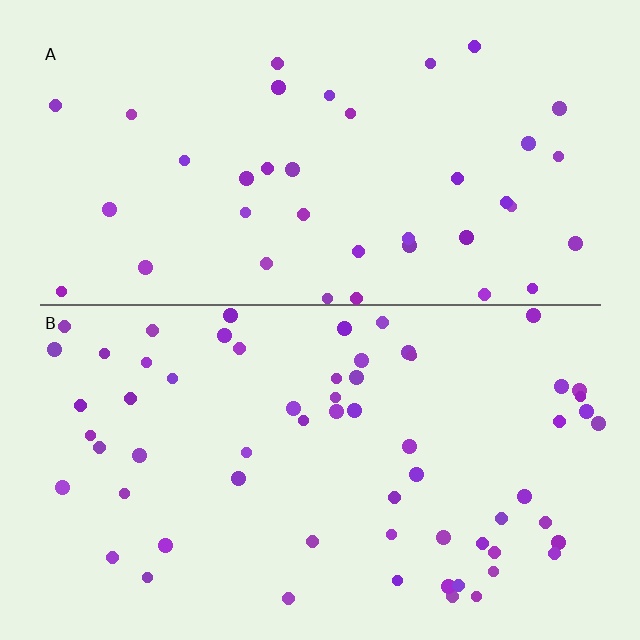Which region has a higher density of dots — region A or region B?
B (the bottom).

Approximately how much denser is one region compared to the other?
Approximately 1.6× — region B over region A.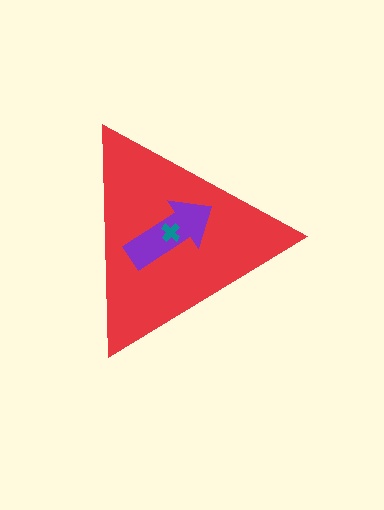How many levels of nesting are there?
3.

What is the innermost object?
The teal cross.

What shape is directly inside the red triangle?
The purple arrow.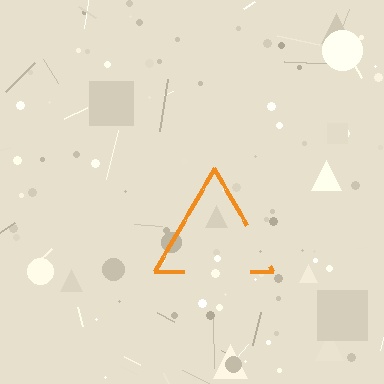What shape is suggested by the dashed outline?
The dashed outline suggests a triangle.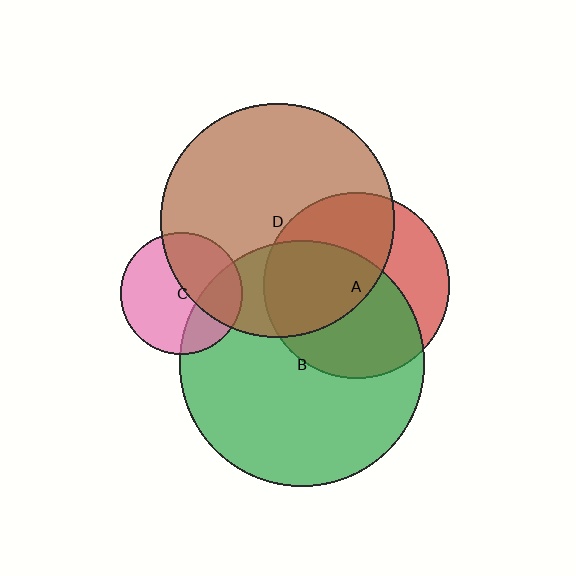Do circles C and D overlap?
Yes.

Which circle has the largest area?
Circle B (green).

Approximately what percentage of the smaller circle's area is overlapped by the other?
Approximately 40%.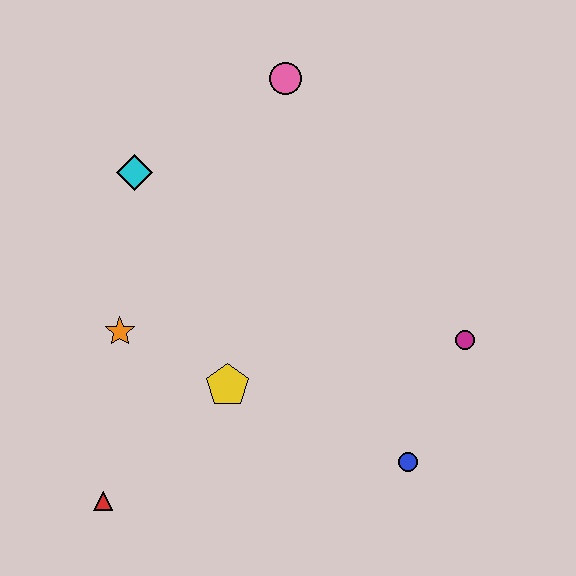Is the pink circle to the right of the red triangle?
Yes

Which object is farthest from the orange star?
The magenta circle is farthest from the orange star.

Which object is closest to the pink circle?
The cyan diamond is closest to the pink circle.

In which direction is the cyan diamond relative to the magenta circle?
The cyan diamond is to the left of the magenta circle.